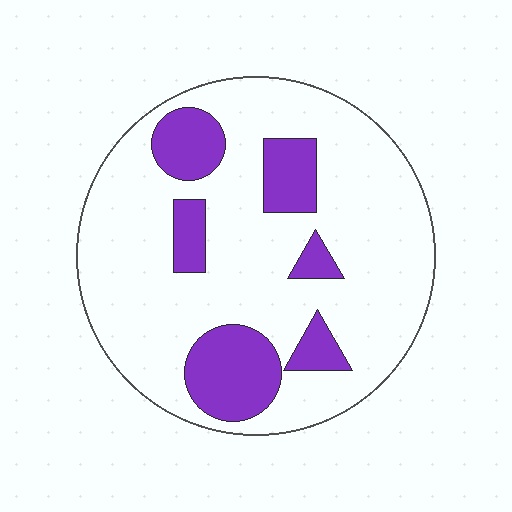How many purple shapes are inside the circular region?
6.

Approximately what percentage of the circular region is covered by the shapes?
Approximately 20%.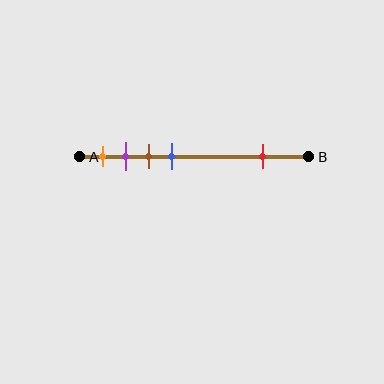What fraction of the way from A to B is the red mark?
The red mark is approximately 80% (0.8) of the way from A to B.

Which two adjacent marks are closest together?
The purple and brown marks are the closest adjacent pair.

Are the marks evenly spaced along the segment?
No, the marks are not evenly spaced.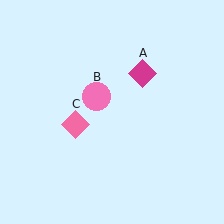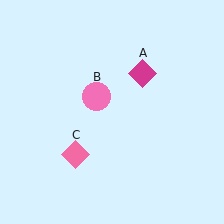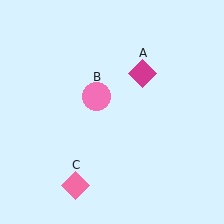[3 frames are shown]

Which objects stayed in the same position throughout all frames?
Magenta diamond (object A) and pink circle (object B) remained stationary.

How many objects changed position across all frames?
1 object changed position: pink diamond (object C).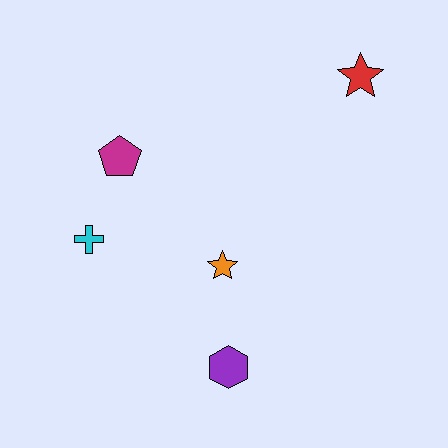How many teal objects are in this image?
There are no teal objects.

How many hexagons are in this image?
There is 1 hexagon.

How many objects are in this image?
There are 5 objects.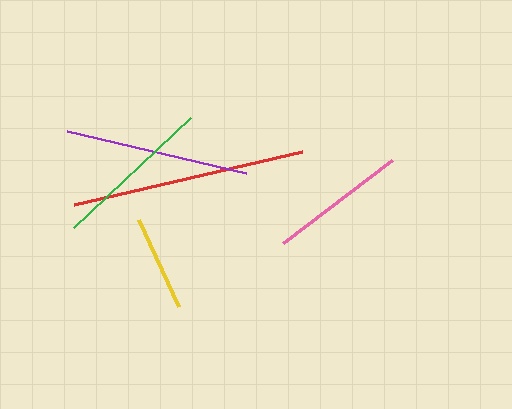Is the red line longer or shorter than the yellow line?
The red line is longer than the yellow line.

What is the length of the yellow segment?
The yellow segment is approximately 96 pixels long.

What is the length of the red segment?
The red segment is approximately 234 pixels long.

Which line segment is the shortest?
The yellow line is the shortest at approximately 96 pixels.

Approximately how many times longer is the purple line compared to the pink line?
The purple line is approximately 1.3 times the length of the pink line.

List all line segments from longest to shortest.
From longest to shortest: red, purple, green, pink, yellow.